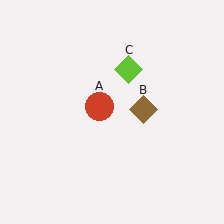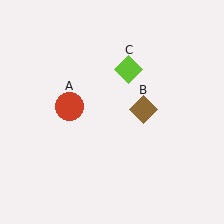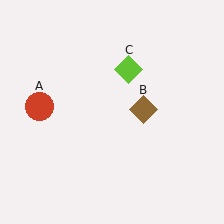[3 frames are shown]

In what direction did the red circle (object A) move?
The red circle (object A) moved left.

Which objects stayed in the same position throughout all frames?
Brown diamond (object B) and lime diamond (object C) remained stationary.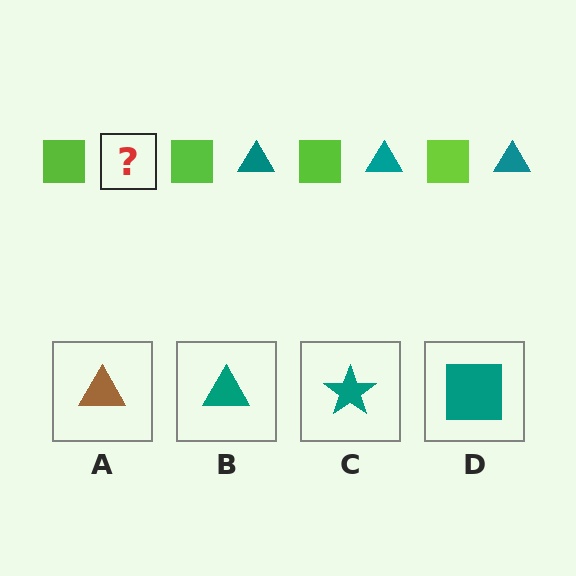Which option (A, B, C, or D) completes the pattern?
B.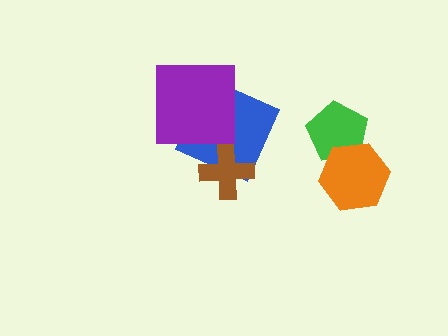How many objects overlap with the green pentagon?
1 object overlaps with the green pentagon.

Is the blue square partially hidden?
Yes, it is partially covered by another shape.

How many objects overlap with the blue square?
2 objects overlap with the blue square.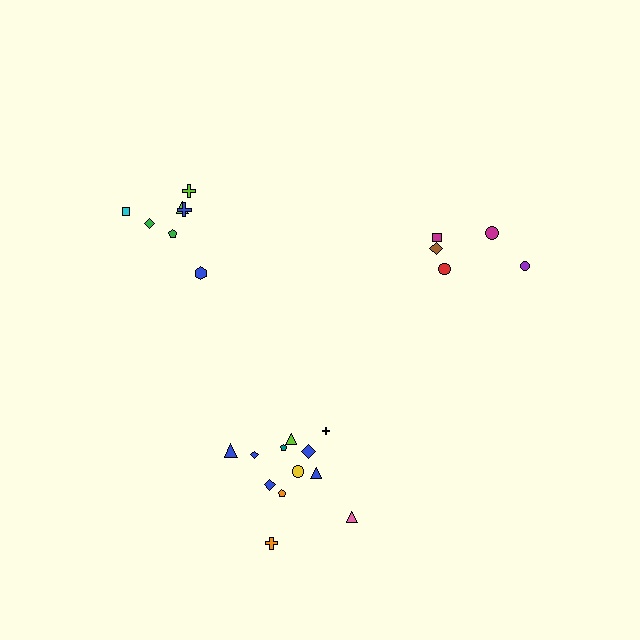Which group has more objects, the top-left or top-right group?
The top-left group.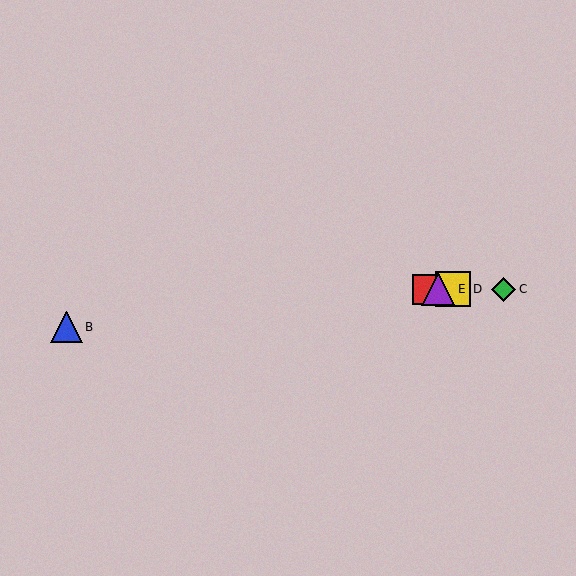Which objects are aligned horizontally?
Objects A, C, D, E are aligned horizontally.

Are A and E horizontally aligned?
Yes, both are at y≈289.